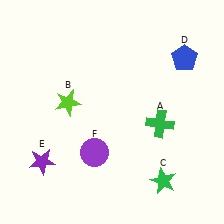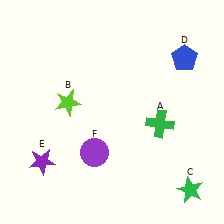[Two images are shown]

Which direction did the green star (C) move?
The green star (C) moved right.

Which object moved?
The green star (C) moved right.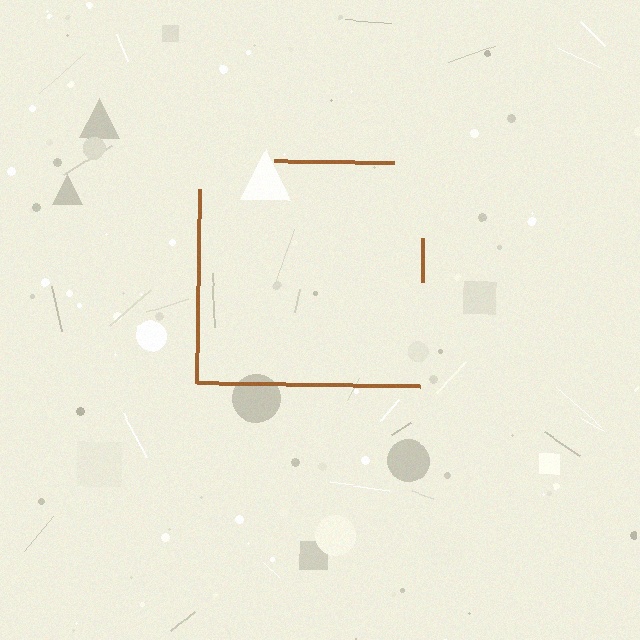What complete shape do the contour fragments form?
The contour fragments form a square.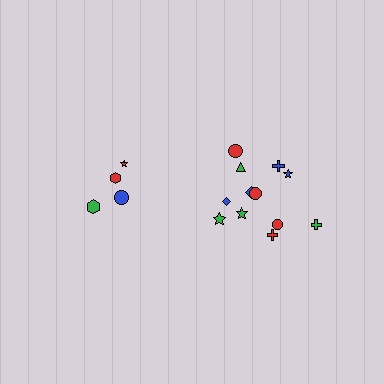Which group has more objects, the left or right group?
The right group.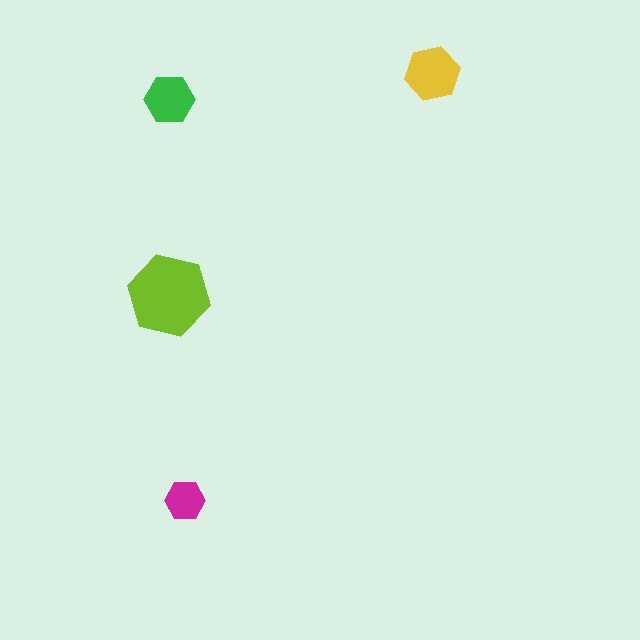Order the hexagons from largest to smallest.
the lime one, the yellow one, the green one, the magenta one.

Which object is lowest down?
The magenta hexagon is bottommost.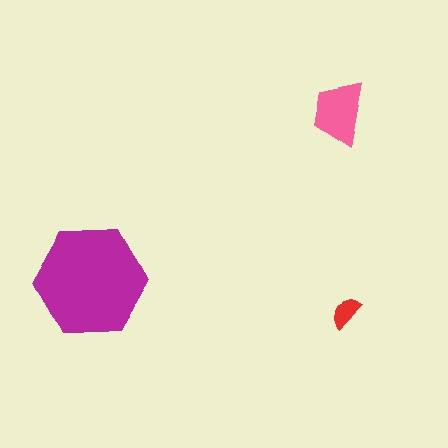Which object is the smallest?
The red semicircle.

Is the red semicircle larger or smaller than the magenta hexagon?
Smaller.